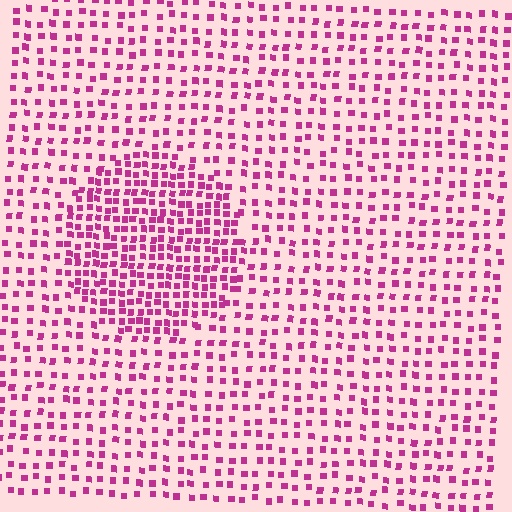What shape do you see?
I see a circle.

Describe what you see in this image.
The image contains small magenta elements arranged at two different densities. A circle-shaped region is visible where the elements are more densely packed than the surrounding area.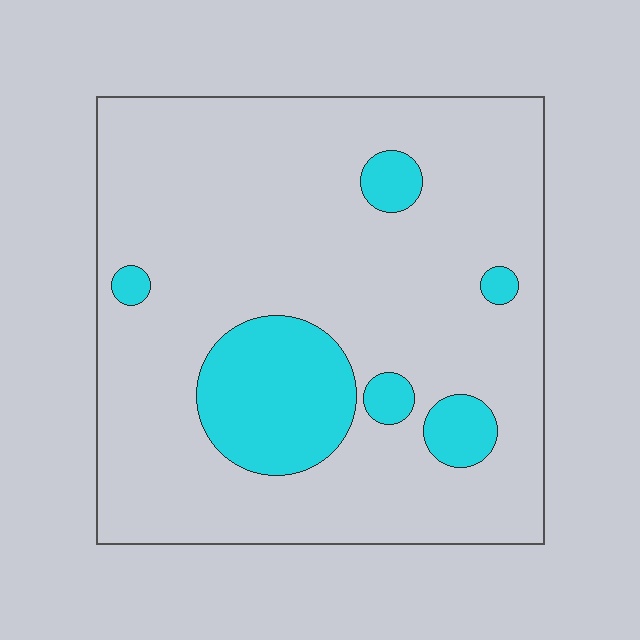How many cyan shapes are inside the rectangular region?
6.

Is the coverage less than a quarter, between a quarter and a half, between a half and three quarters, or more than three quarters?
Less than a quarter.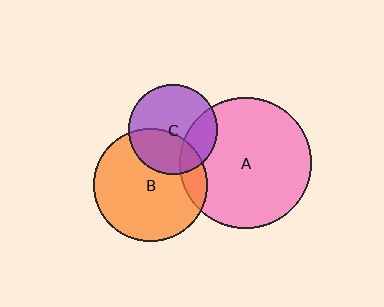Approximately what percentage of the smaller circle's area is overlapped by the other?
Approximately 40%.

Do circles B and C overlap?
Yes.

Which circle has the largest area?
Circle A (pink).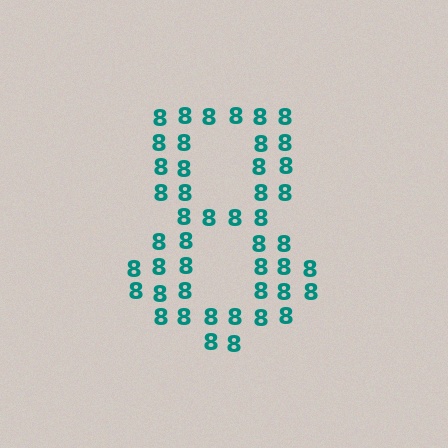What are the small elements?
The small elements are digit 8's.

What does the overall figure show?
The overall figure shows the digit 8.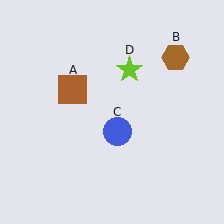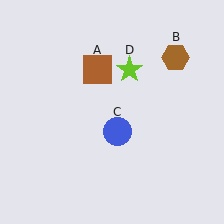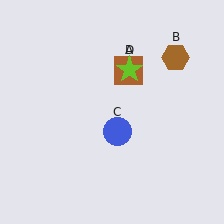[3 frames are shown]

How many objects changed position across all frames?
1 object changed position: brown square (object A).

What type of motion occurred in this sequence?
The brown square (object A) rotated clockwise around the center of the scene.